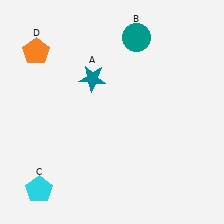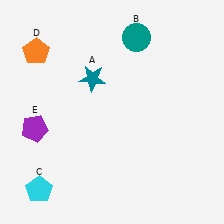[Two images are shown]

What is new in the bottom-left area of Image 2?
A purple pentagon (E) was added in the bottom-left area of Image 2.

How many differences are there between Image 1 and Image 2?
There is 1 difference between the two images.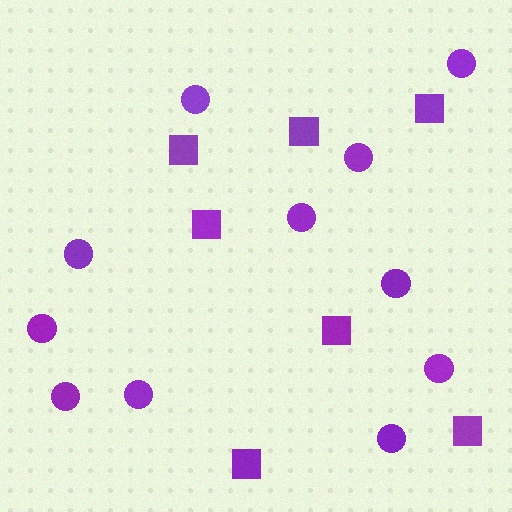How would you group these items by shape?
There are 2 groups: one group of circles (11) and one group of squares (7).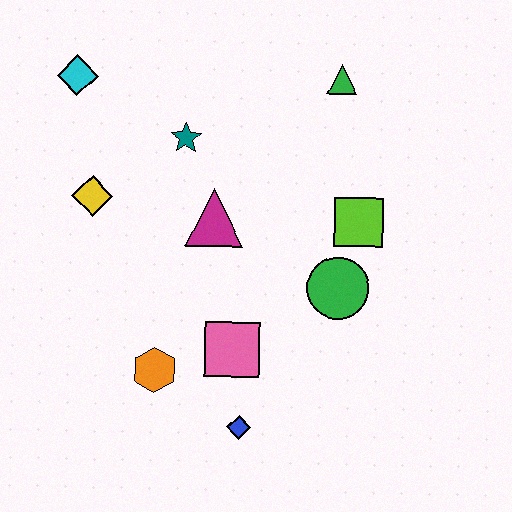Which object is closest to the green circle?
The lime square is closest to the green circle.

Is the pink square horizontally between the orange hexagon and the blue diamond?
Yes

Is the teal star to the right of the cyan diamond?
Yes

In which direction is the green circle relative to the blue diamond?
The green circle is above the blue diamond.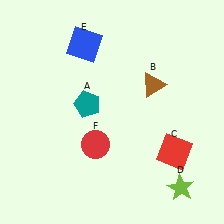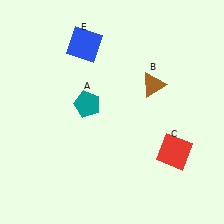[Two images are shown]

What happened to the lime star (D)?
The lime star (D) was removed in Image 2. It was in the bottom-right area of Image 1.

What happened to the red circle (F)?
The red circle (F) was removed in Image 2. It was in the bottom-left area of Image 1.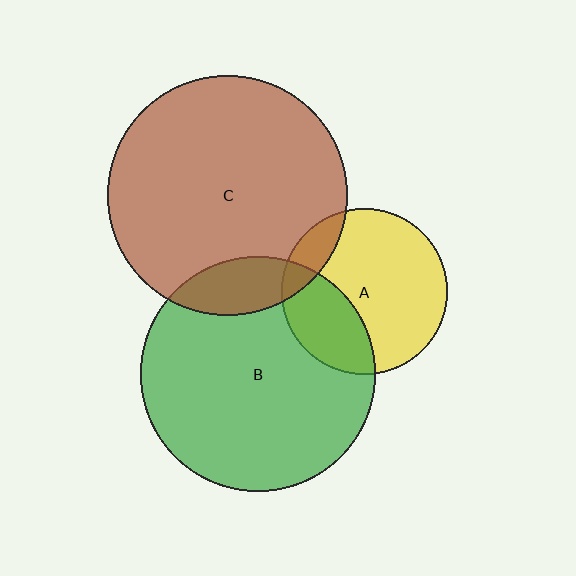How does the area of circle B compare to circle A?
Approximately 2.0 times.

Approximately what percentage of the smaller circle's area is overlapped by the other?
Approximately 30%.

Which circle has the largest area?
Circle C (brown).